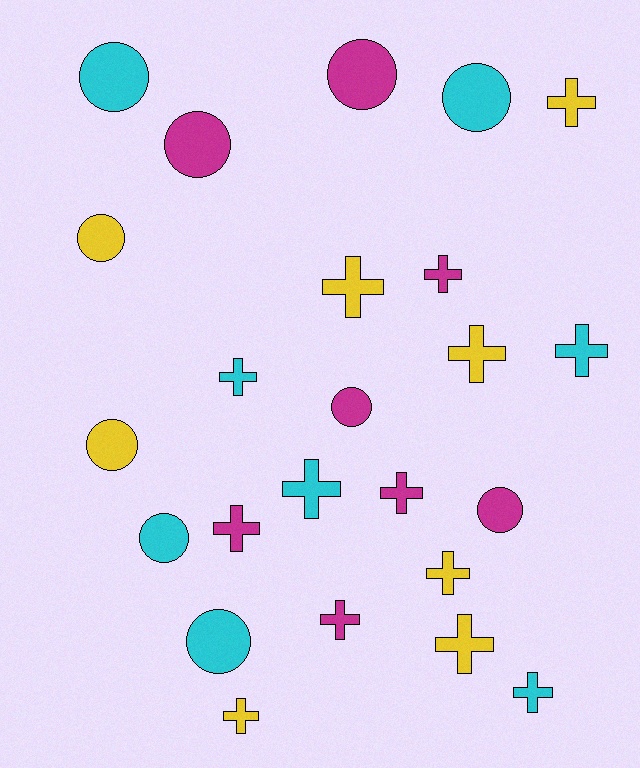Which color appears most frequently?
Yellow, with 8 objects.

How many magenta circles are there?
There are 4 magenta circles.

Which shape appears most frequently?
Cross, with 14 objects.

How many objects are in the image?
There are 24 objects.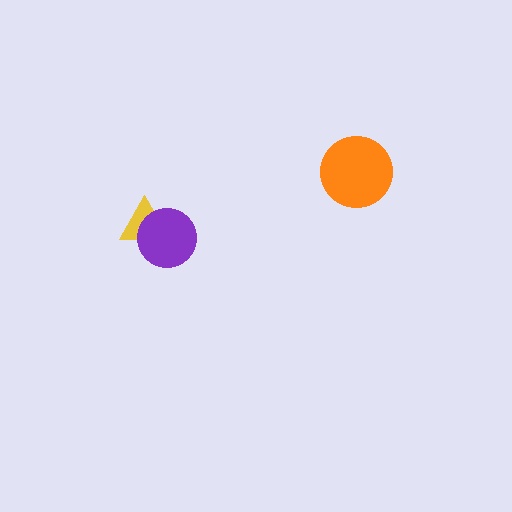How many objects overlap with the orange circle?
0 objects overlap with the orange circle.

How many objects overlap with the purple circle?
1 object overlaps with the purple circle.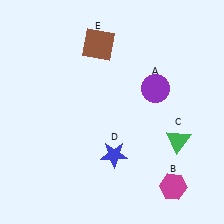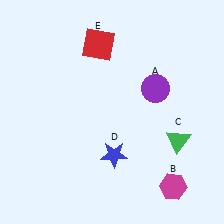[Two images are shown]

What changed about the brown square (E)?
In Image 1, E is brown. In Image 2, it changed to red.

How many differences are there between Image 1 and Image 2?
There is 1 difference between the two images.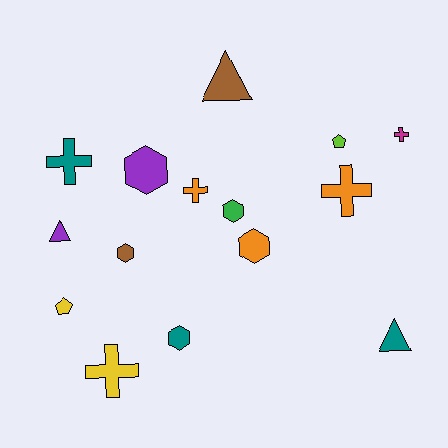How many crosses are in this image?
There are 5 crosses.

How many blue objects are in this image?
There are no blue objects.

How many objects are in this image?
There are 15 objects.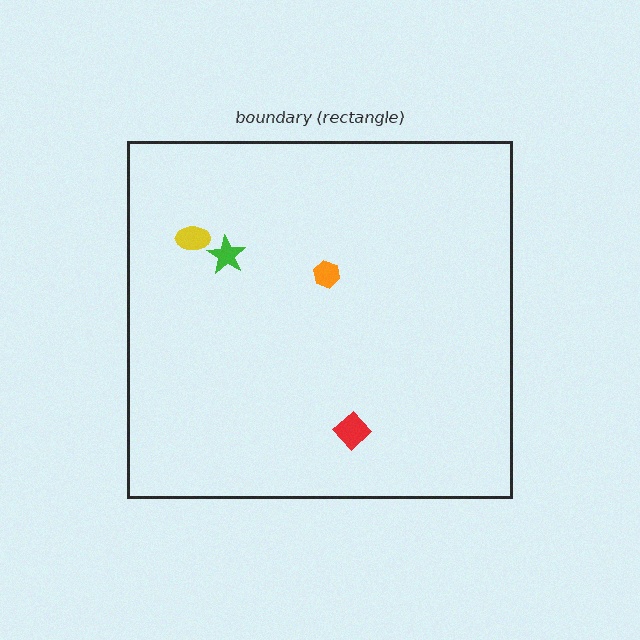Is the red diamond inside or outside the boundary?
Inside.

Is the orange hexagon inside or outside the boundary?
Inside.